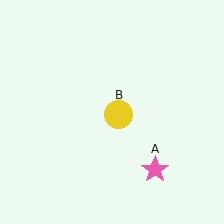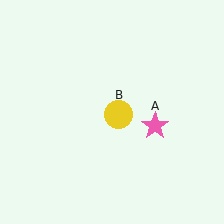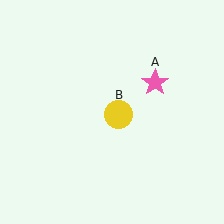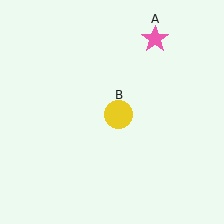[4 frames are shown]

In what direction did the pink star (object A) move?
The pink star (object A) moved up.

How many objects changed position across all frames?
1 object changed position: pink star (object A).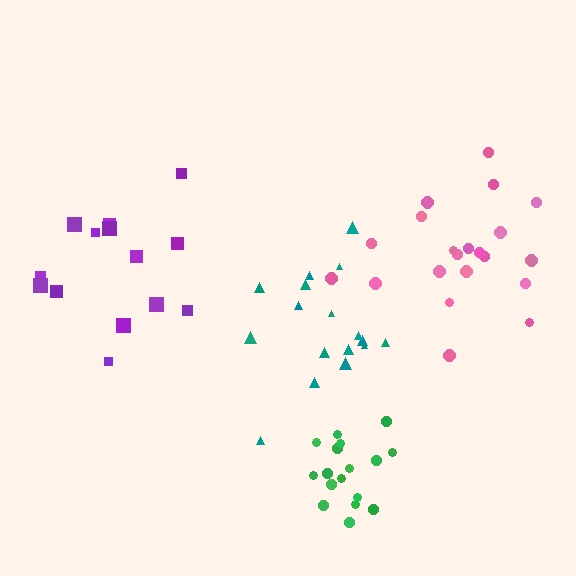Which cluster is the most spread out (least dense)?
Purple.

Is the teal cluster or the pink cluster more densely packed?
Pink.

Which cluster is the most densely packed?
Green.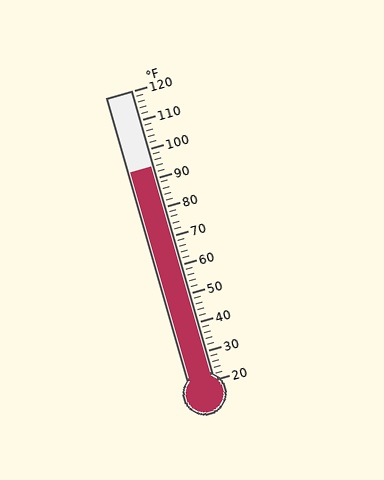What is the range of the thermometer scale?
The thermometer scale ranges from 20°F to 120°F.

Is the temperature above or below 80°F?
The temperature is above 80°F.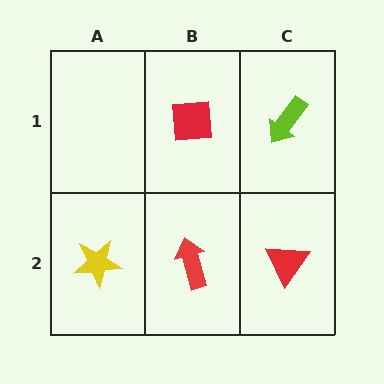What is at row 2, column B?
A red arrow.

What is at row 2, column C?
A red triangle.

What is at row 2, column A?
A yellow star.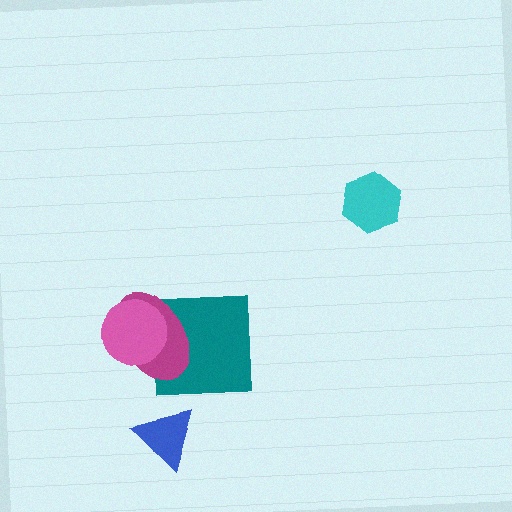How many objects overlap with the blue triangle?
0 objects overlap with the blue triangle.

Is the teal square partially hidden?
Yes, it is partially covered by another shape.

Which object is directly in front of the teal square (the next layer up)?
The magenta ellipse is directly in front of the teal square.